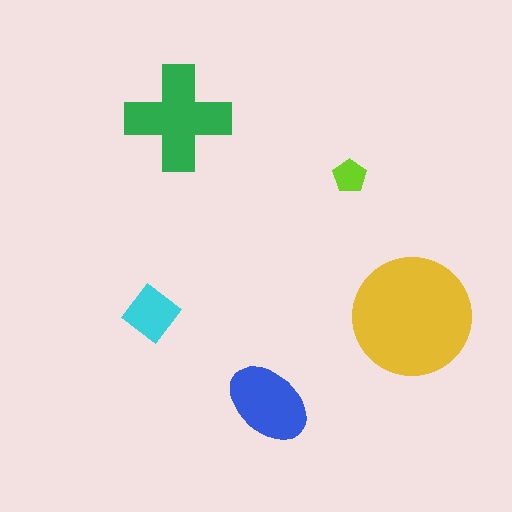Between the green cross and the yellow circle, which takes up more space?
The yellow circle.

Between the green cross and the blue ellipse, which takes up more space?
The green cross.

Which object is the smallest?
The lime pentagon.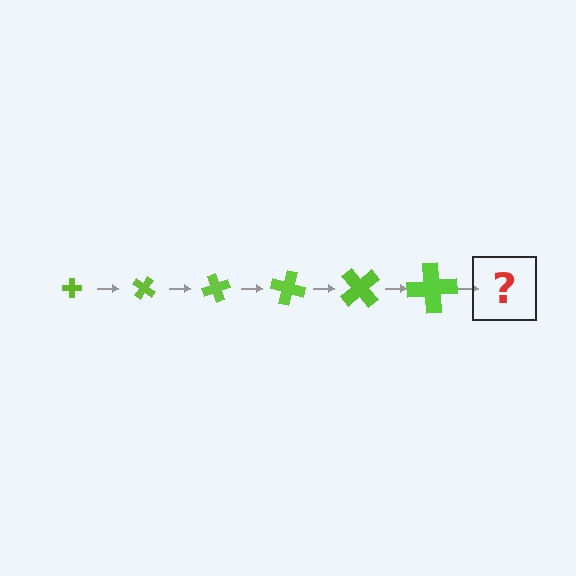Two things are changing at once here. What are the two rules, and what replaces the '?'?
The two rules are that the cross grows larger each step and it rotates 35 degrees each step. The '?' should be a cross, larger than the previous one and rotated 210 degrees from the start.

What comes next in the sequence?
The next element should be a cross, larger than the previous one and rotated 210 degrees from the start.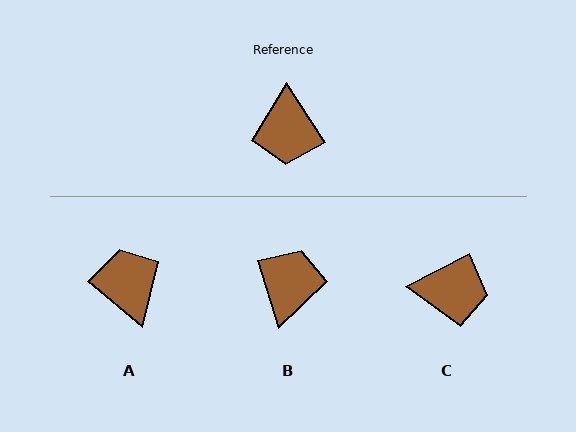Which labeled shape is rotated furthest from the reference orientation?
B, about 164 degrees away.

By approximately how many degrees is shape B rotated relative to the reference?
Approximately 164 degrees counter-clockwise.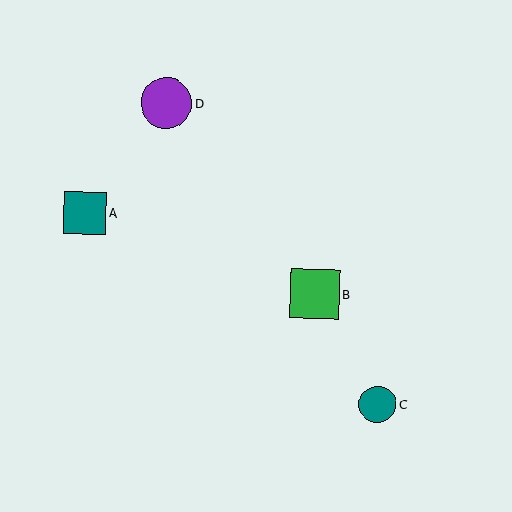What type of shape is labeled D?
Shape D is a purple circle.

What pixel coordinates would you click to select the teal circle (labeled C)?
Click at (378, 404) to select the teal circle C.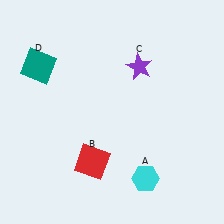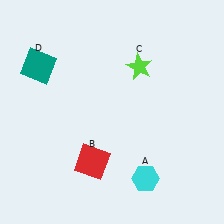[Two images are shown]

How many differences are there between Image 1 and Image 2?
There is 1 difference between the two images.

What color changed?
The star (C) changed from purple in Image 1 to lime in Image 2.